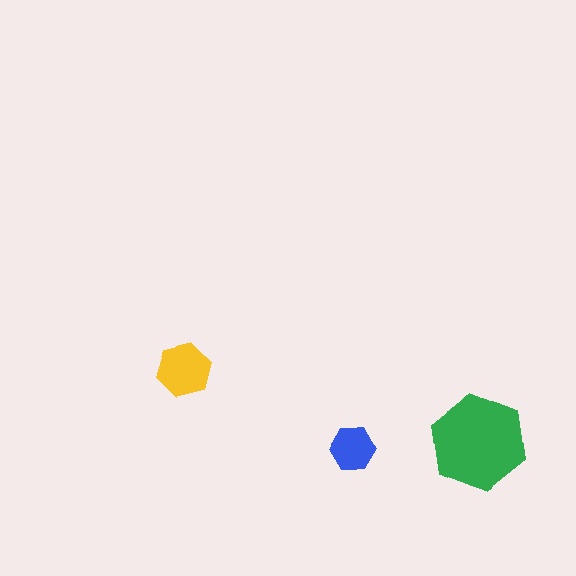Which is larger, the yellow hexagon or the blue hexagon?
The yellow one.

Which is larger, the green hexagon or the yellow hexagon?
The green one.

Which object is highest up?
The yellow hexagon is topmost.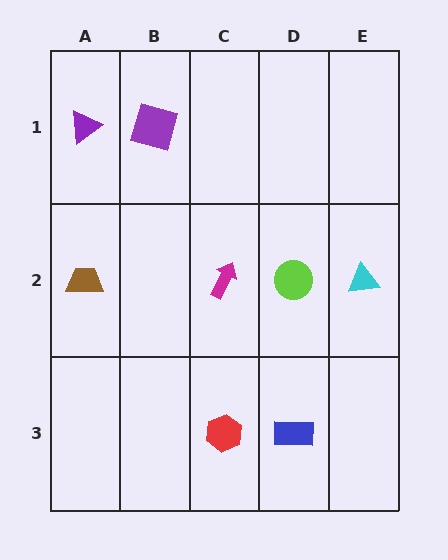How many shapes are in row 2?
4 shapes.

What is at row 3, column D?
A blue rectangle.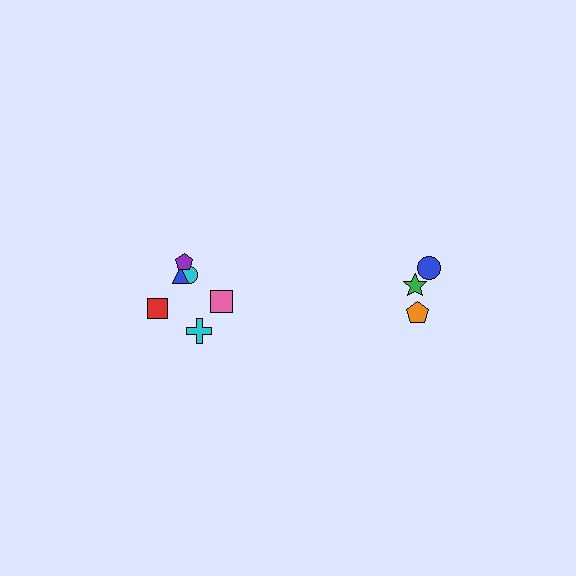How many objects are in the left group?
There are 6 objects.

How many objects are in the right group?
There are 3 objects.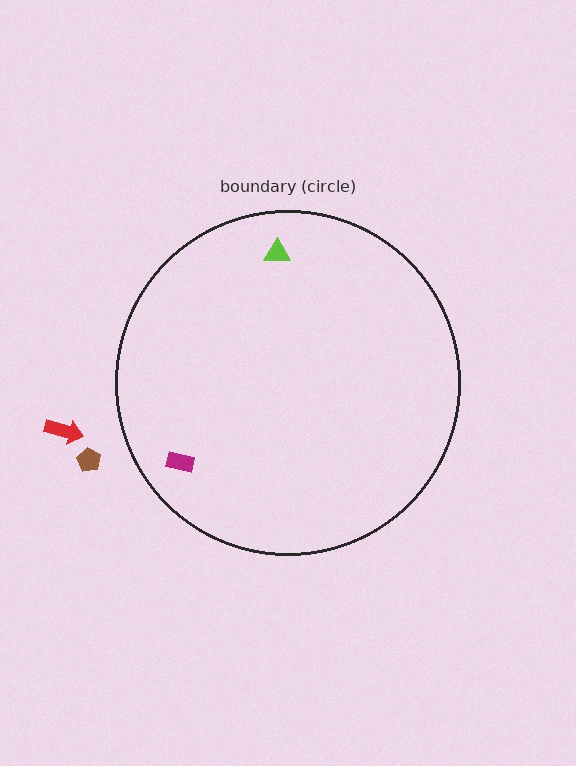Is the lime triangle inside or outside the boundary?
Inside.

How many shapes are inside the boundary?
2 inside, 2 outside.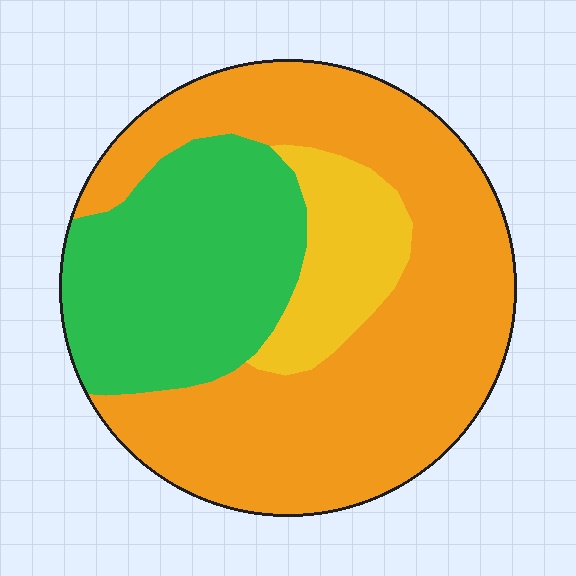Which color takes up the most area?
Orange, at roughly 60%.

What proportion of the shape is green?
Green covers roughly 30% of the shape.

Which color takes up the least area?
Yellow, at roughly 10%.